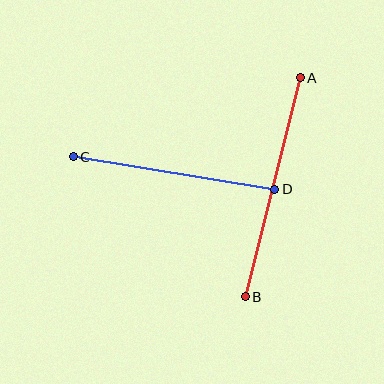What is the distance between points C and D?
The distance is approximately 204 pixels.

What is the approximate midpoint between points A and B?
The midpoint is at approximately (273, 187) pixels.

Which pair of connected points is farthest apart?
Points A and B are farthest apart.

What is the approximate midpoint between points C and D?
The midpoint is at approximately (174, 173) pixels.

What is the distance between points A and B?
The distance is approximately 226 pixels.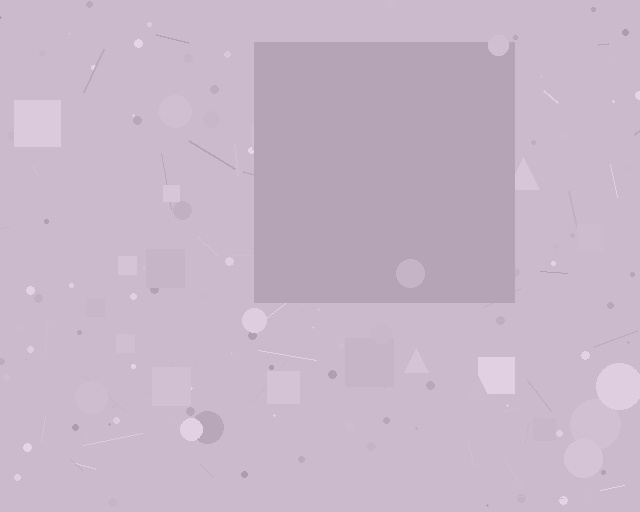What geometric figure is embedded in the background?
A square is embedded in the background.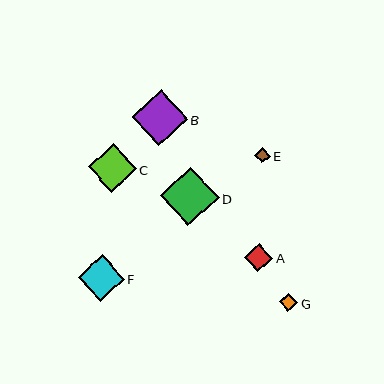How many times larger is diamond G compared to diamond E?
Diamond G is approximately 1.1 times the size of diamond E.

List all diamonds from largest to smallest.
From largest to smallest: D, B, C, F, A, G, E.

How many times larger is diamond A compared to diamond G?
Diamond A is approximately 1.6 times the size of diamond G.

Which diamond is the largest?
Diamond D is the largest with a size of approximately 58 pixels.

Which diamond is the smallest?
Diamond E is the smallest with a size of approximately 16 pixels.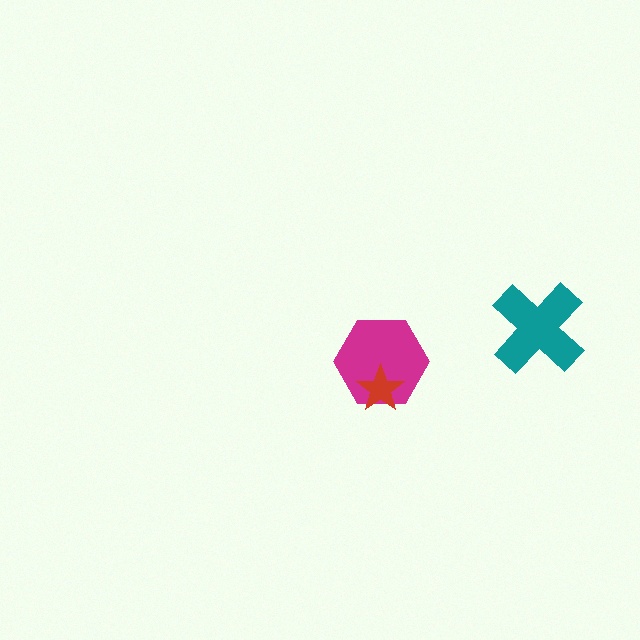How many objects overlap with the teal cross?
0 objects overlap with the teal cross.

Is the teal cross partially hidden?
No, no other shape covers it.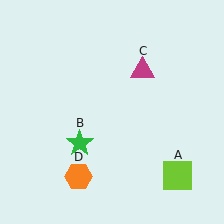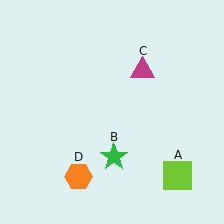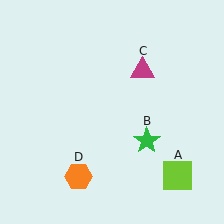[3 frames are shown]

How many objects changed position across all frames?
1 object changed position: green star (object B).